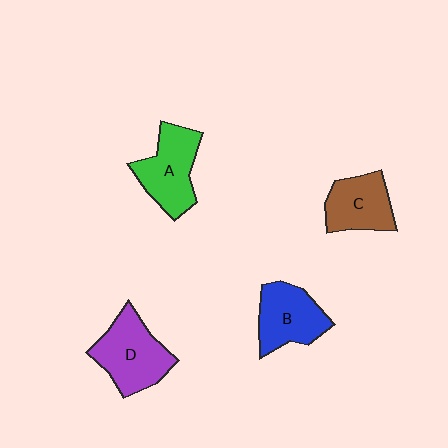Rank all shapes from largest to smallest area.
From largest to smallest: D (purple), A (green), B (blue), C (brown).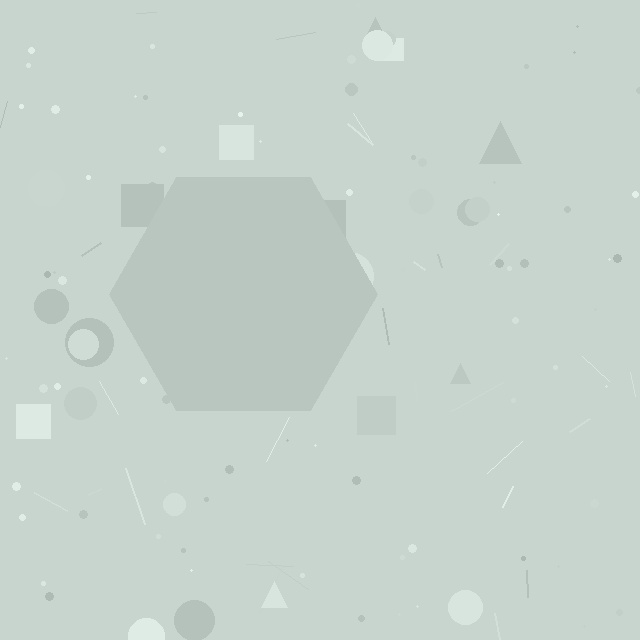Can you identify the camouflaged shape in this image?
The camouflaged shape is a hexagon.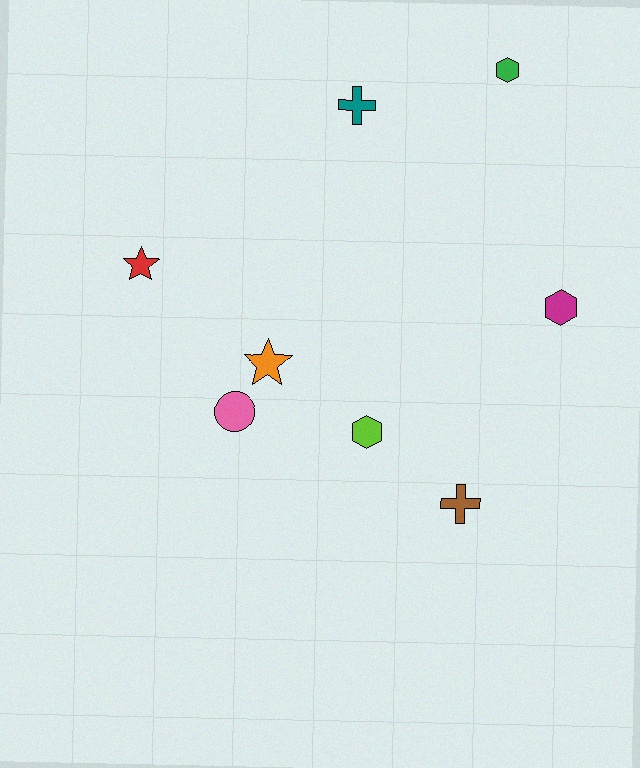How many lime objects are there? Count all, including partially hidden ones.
There is 1 lime object.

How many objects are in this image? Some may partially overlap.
There are 8 objects.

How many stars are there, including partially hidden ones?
There are 2 stars.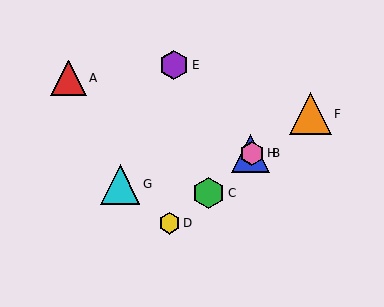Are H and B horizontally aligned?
Yes, both are at y≈153.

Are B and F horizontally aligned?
No, B is at y≈153 and F is at y≈114.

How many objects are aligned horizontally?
2 objects (B, H) are aligned horizontally.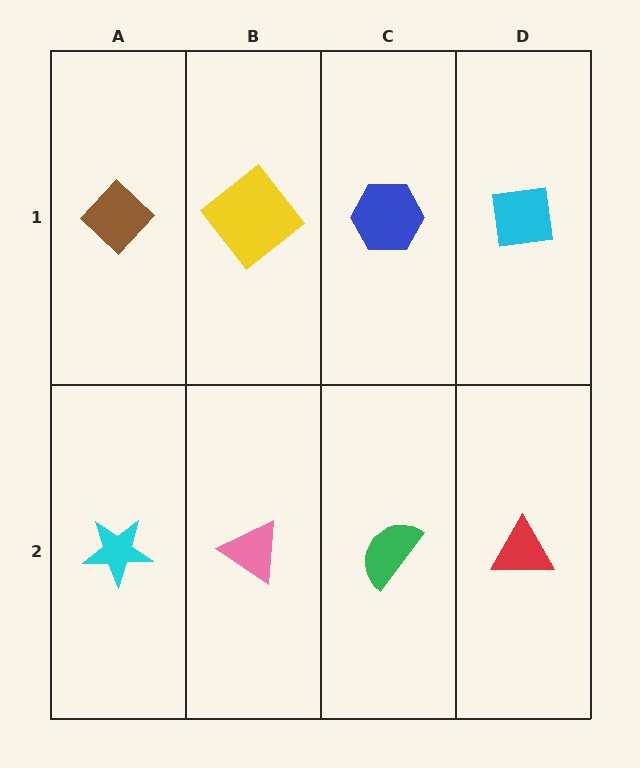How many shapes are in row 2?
4 shapes.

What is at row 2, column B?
A pink triangle.